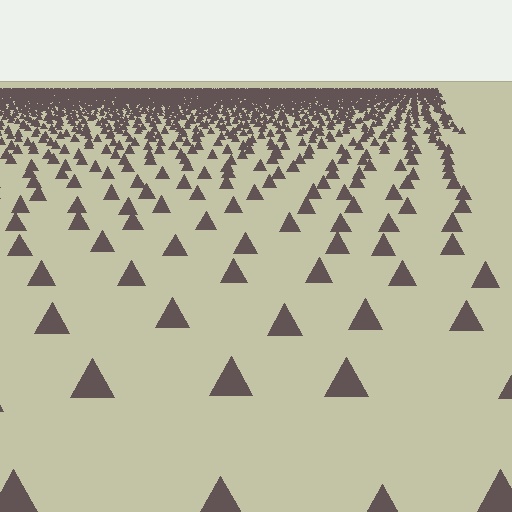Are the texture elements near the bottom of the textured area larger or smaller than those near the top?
Larger. Near the bottom, elements are closer to the viewer and appear at a bigger on-screen size.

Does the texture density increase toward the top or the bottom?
Density increases toward the top.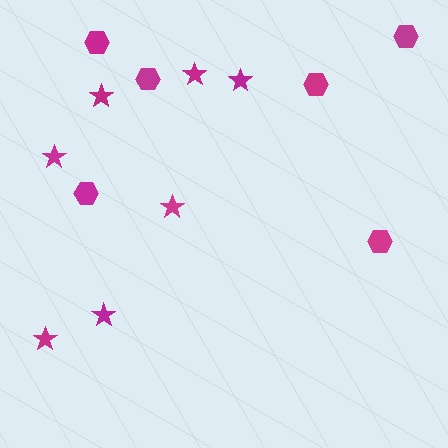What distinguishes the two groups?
There are 2 groups: one group of stars (7) and one group of hexagons (6).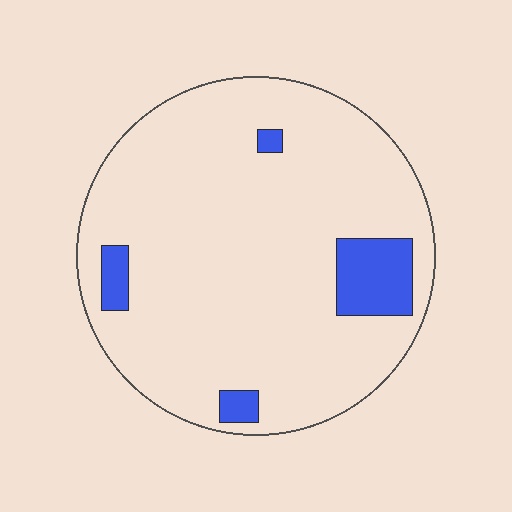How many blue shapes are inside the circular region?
4.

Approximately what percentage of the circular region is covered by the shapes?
Approximately 10%.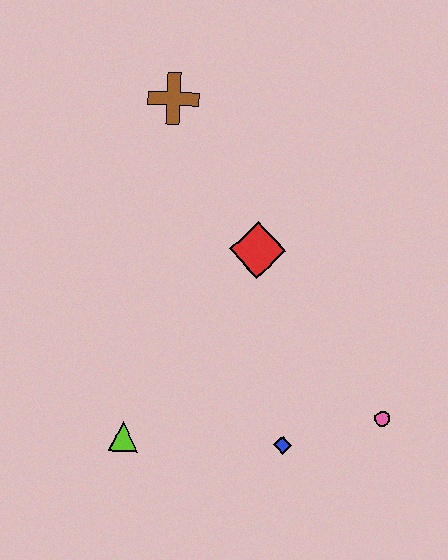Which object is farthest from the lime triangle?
The brown cross is farthest from the lime triangle.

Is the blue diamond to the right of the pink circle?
No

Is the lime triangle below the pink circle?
Yes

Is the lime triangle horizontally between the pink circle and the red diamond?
No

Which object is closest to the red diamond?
The brown cross is closest to the red diamond.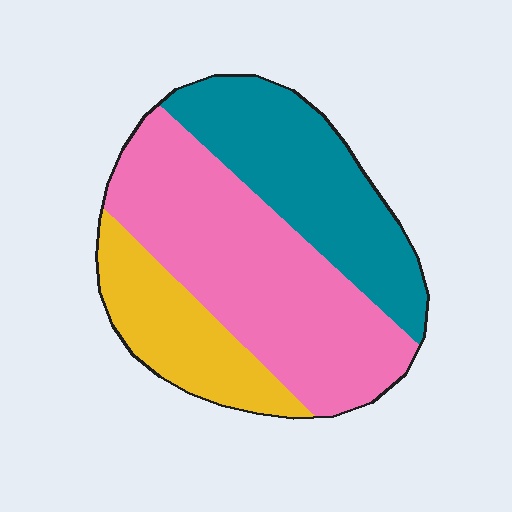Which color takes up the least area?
Yellow, at roughly 20%.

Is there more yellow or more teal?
Teal.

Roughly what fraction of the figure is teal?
Teal covers about 30% of the figure.